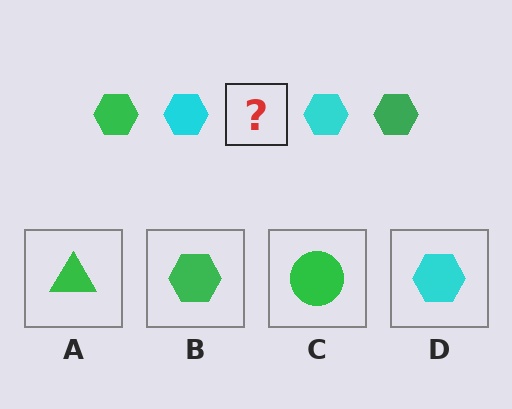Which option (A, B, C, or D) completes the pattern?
B.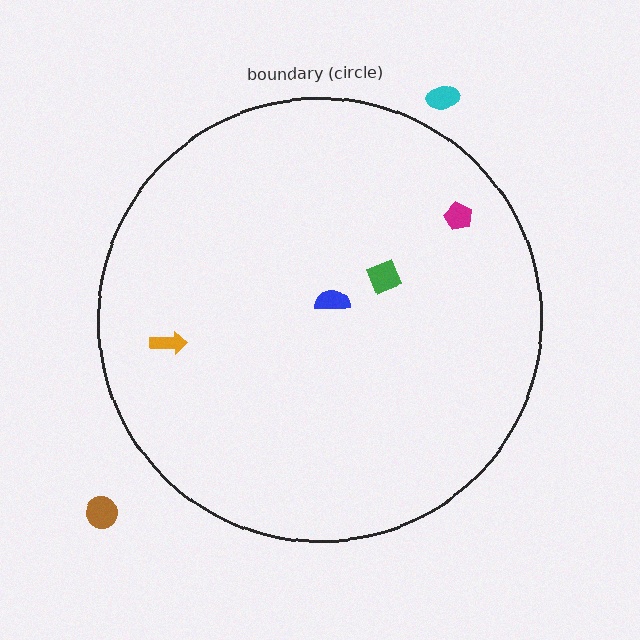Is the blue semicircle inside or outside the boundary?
Inside.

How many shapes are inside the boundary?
4 inside, 2 outside.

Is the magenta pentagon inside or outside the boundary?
Inside.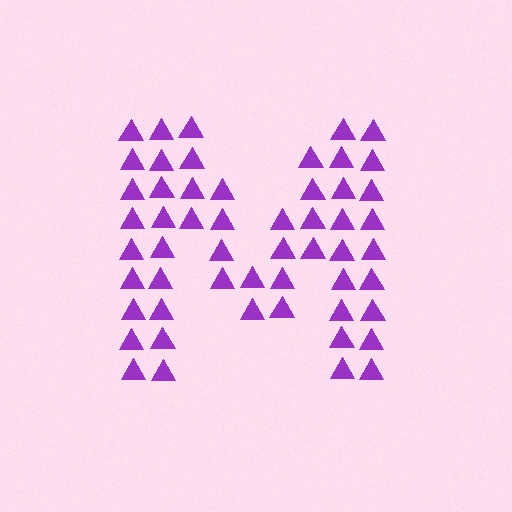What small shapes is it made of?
It is made of small triangles.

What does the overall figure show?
The overall figure shows the letter M.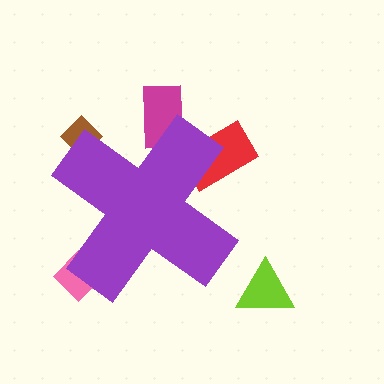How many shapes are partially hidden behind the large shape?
4 shapes are partially hidden.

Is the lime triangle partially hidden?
No, the lime triangle is fully visible.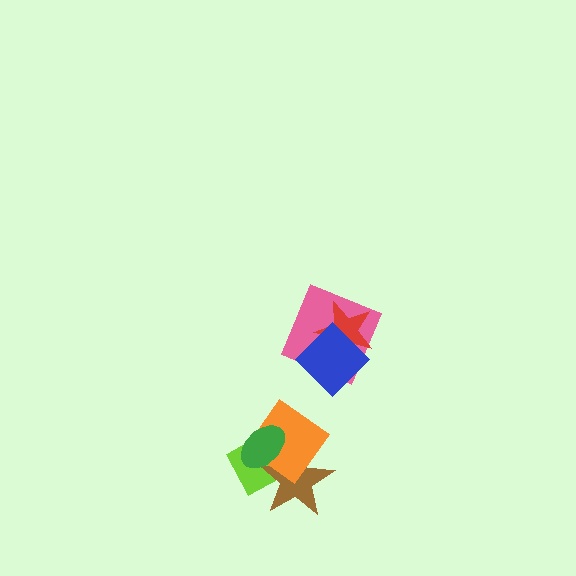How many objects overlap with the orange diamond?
3 objects overlap with the orange diamond.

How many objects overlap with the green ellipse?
3 objects overlap with the green ellipse.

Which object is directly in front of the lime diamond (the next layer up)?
The brown star is directly in front of the lime diamond.